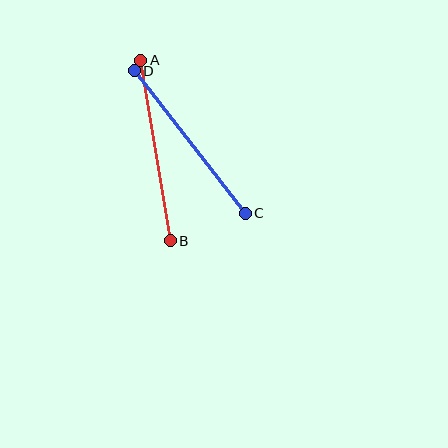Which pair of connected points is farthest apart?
Points A and B are farthest apart.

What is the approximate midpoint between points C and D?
The midpoint is at approximately (190, 142) pixels.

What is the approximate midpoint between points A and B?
The midpoint is at approximately (156, 151) pixels.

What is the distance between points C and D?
The distance is approximately 181 pixels.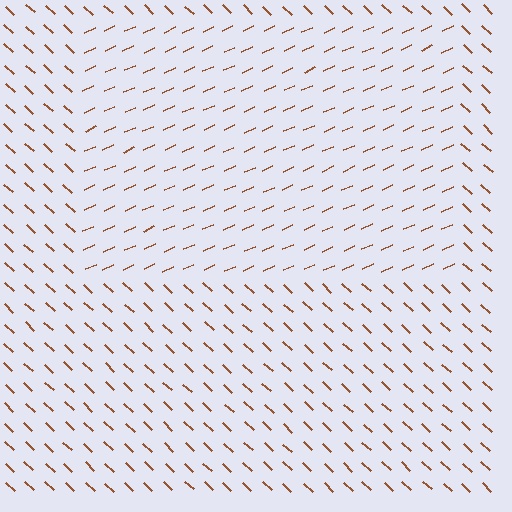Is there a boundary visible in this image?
Yes, there is a texture boundary formed by a change in line orientation.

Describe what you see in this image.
The image is filled with small brown line segments. A rectangle region in the image has lines oriented differently from the surrounding lines, creating a visible texture boundary.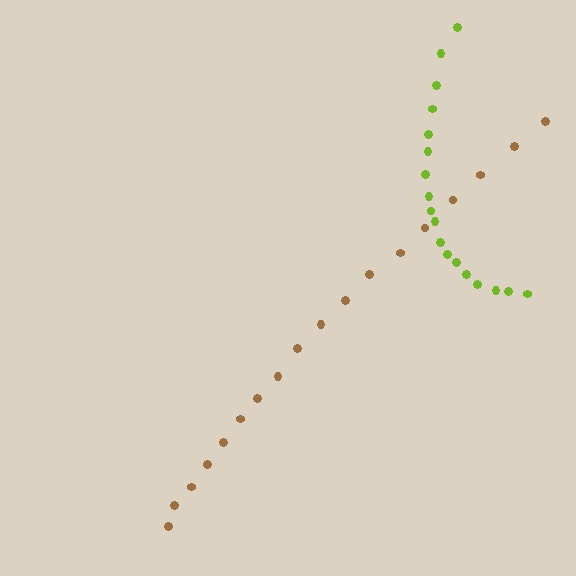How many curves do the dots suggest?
There are 2 distinct paths.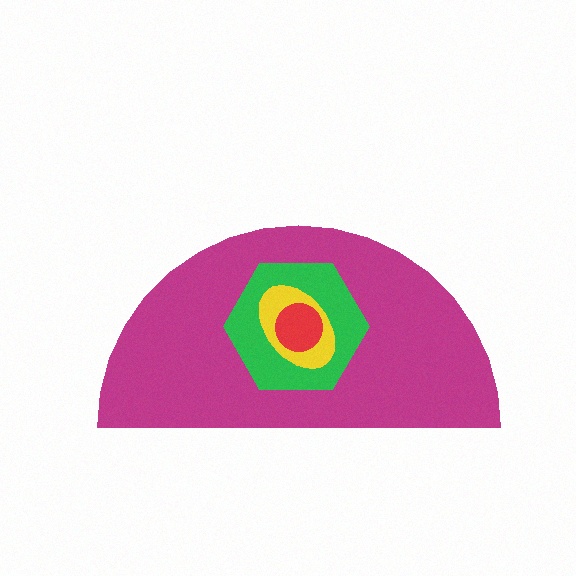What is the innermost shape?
The red circle.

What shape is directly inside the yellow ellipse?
The red circle.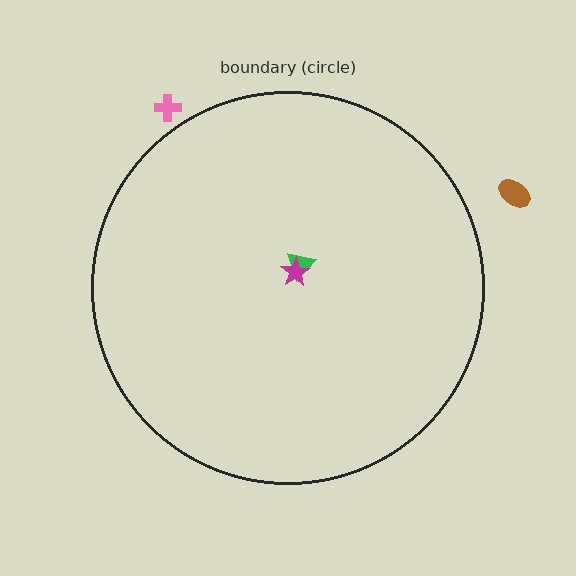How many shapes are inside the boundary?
2 inside, 2 outside.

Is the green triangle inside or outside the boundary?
Inside.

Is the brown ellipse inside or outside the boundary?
Outside.